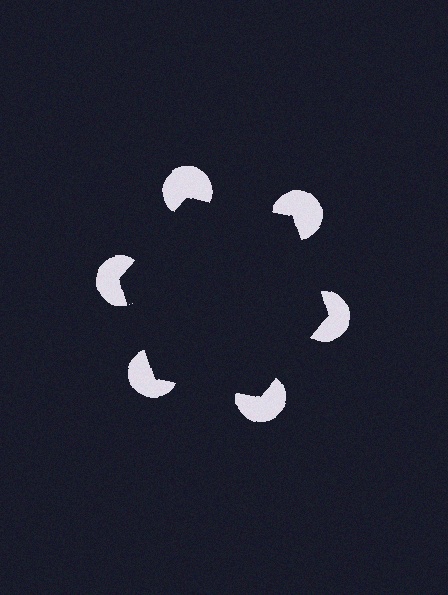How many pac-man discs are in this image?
There are 6 — one at each vertex of the illusory hexagon.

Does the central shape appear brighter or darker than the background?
It typically appears slightly darker than the background, even though no actual brightness change is drawn.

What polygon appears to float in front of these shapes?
An illusory hexagon — its edges are inferred from the aligned wedge cuts in the pac-man discs, not physically drawn.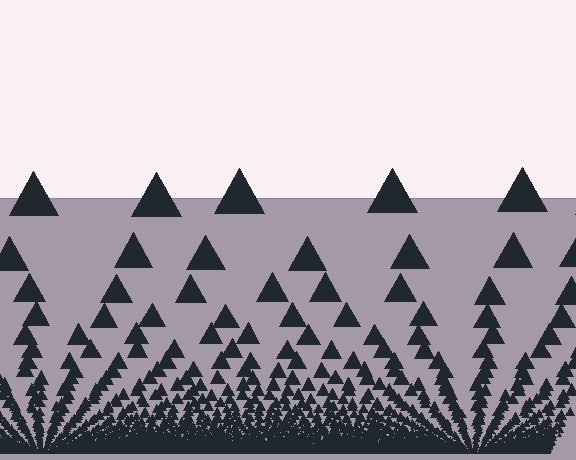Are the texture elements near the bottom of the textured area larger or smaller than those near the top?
Smaller. The gradient is inverted — elements near the bottom are smaller and denser.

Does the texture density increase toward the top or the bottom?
Density increases toward the bottom.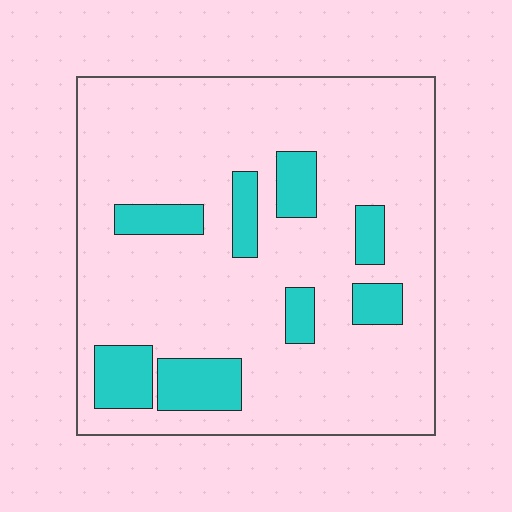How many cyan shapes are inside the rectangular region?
8.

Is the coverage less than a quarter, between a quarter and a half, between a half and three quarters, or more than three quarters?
Less than a quarter.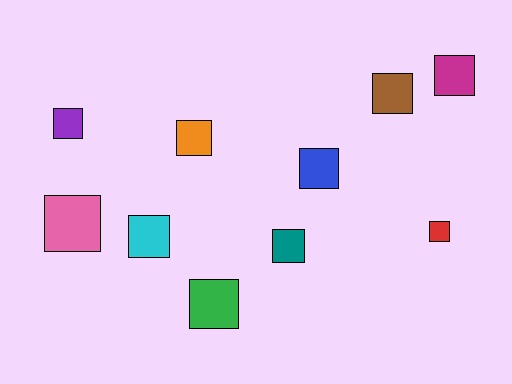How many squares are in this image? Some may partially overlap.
There are 10 squares.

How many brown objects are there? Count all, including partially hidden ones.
There is 1 brown object.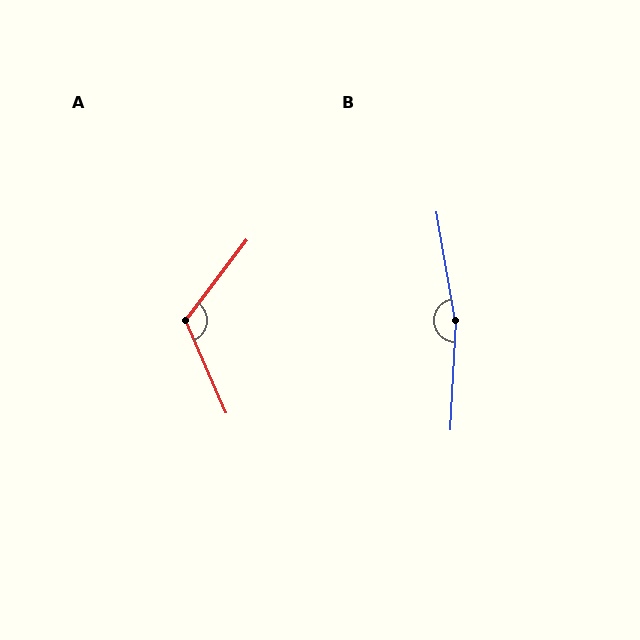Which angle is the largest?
B, at approximately 168 degrees.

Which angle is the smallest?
A, at approximately 119 degrees.